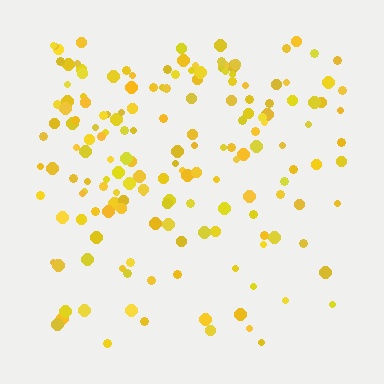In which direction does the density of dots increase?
From bottom to top, with the top side densest.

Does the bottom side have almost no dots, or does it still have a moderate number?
Still a moderate number, just noticeably fewer than the top.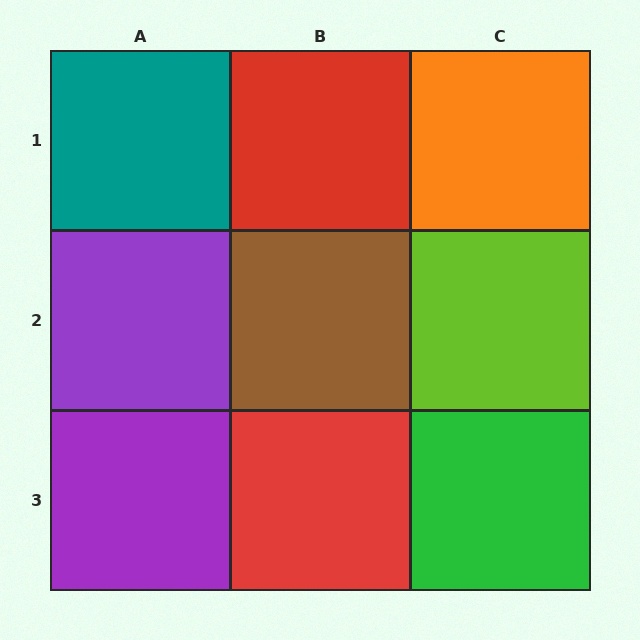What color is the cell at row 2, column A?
Purple.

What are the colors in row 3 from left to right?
Purple, red, green.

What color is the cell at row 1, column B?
Red.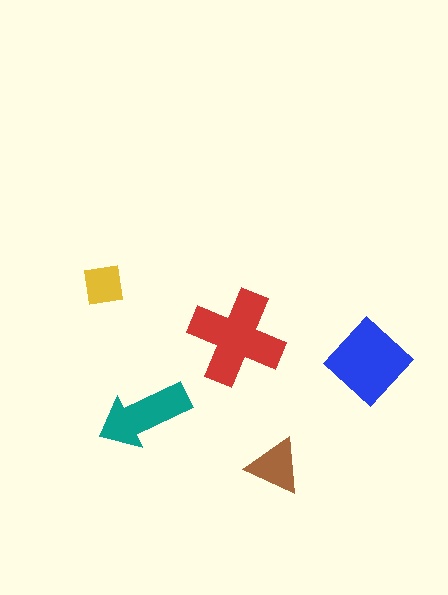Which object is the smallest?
The yellow square.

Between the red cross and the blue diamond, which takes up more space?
The red cross.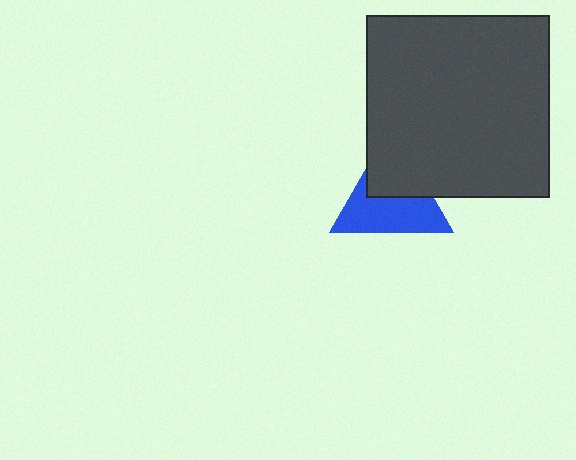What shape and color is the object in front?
The object in front is a dark gray square.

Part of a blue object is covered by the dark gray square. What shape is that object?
It is a triangle.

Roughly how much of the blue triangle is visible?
About half of it is visible (roughly 58%).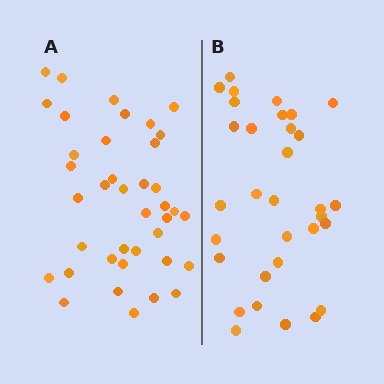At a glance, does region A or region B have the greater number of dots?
Region A (the left region) has more dots.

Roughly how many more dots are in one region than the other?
Region A has roughly 8 or so more dots than region B.